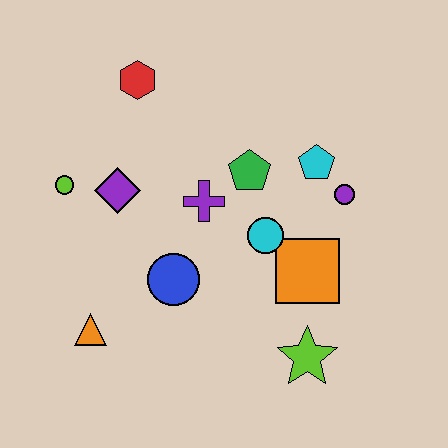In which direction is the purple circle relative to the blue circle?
The purple circle is to the right of the blue circle.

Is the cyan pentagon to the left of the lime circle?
No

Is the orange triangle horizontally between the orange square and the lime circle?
Yes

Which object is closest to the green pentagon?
The purple cross is closest to the green pentagon.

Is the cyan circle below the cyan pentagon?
Yes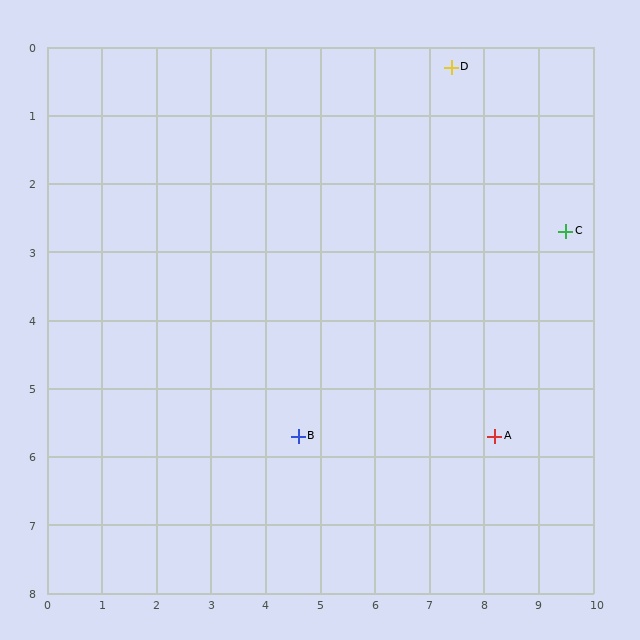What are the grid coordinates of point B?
Point B is at approximately (4.6, 5.7).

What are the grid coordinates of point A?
Point A is at approximately (8.2, 5.7).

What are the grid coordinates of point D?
Point D is at approximately (7.4, 0.3).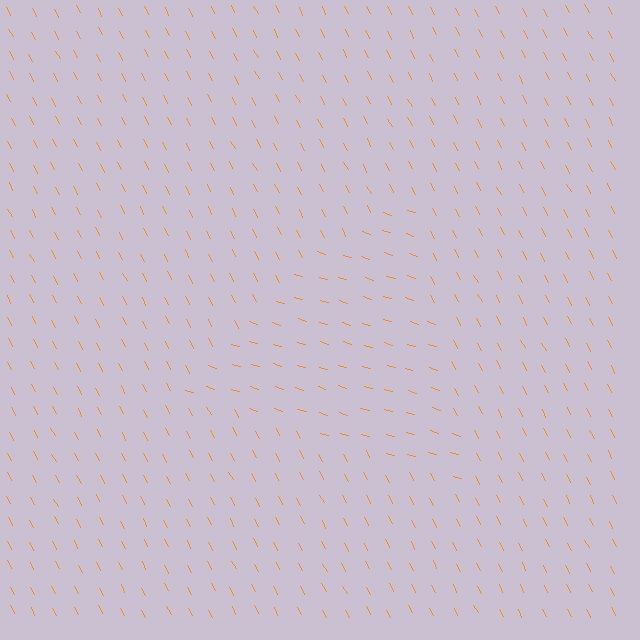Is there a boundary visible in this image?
Yes, there is a texture boundary formed by a change in line orientation.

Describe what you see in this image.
The image is filled with small orange line segments. A triangle region in the image has lines oriented differently from the surrounding lines, creating a visible texture boundary.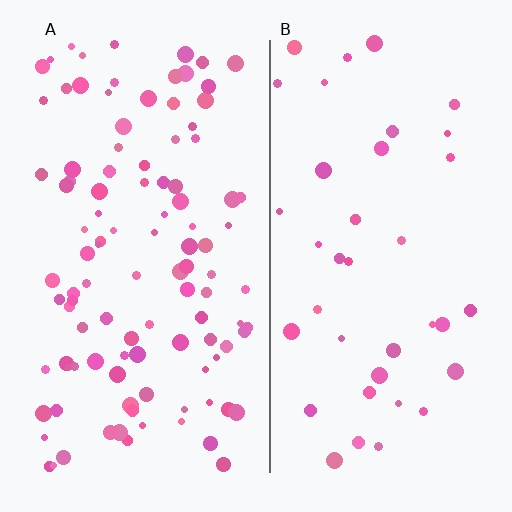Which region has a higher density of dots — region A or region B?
A (the left).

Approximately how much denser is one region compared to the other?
Approximately 2.8× — region A over region B.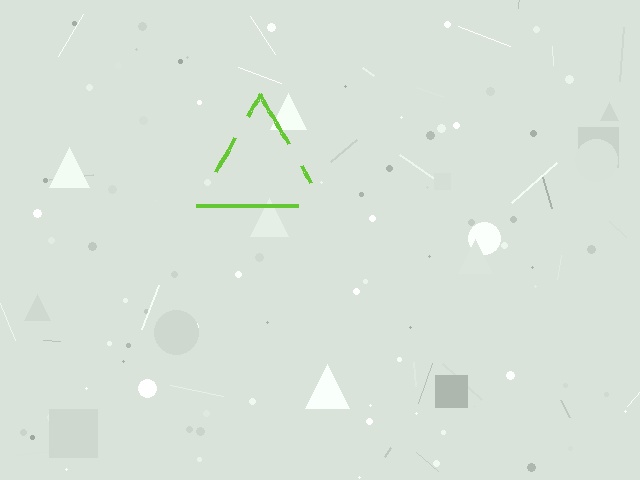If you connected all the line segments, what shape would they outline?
They would outline a triangle.